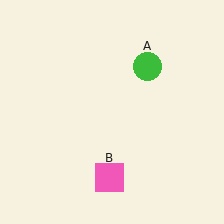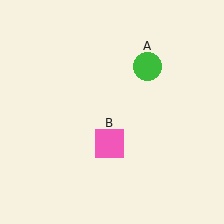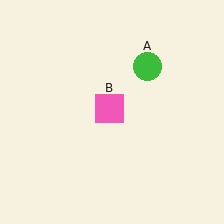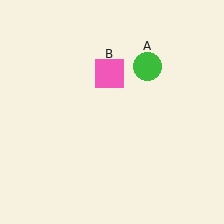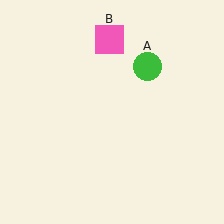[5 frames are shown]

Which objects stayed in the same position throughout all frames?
Green circle (object A) remained stationary.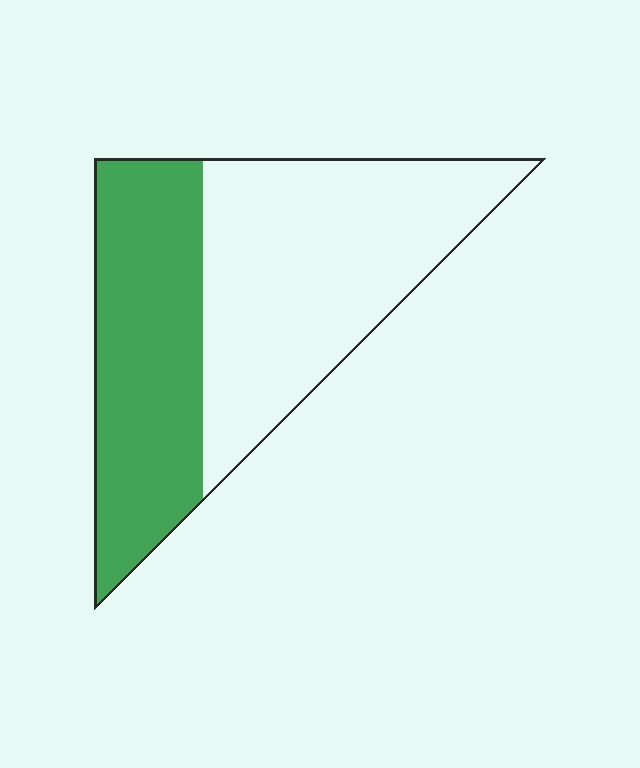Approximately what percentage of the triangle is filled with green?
Approximately 40%.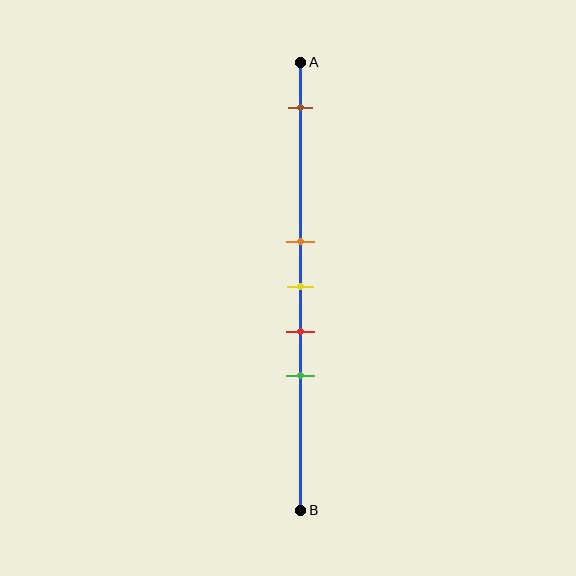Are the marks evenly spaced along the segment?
No, the marks are not evenly spaced.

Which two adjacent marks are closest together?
The orange and yellow marks are the closest adjacent pair.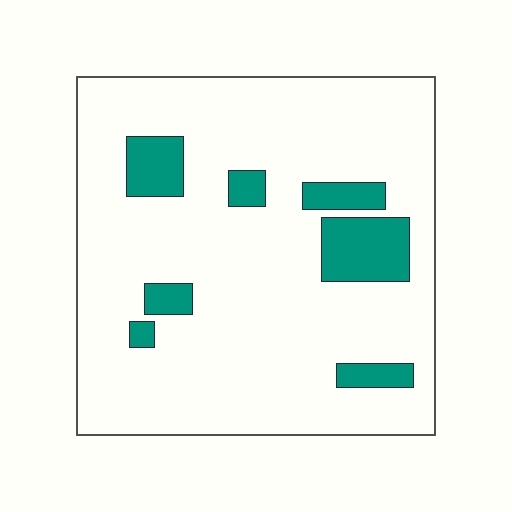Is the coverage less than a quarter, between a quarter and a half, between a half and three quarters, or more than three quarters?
Less than a quarter.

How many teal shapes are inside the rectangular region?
7.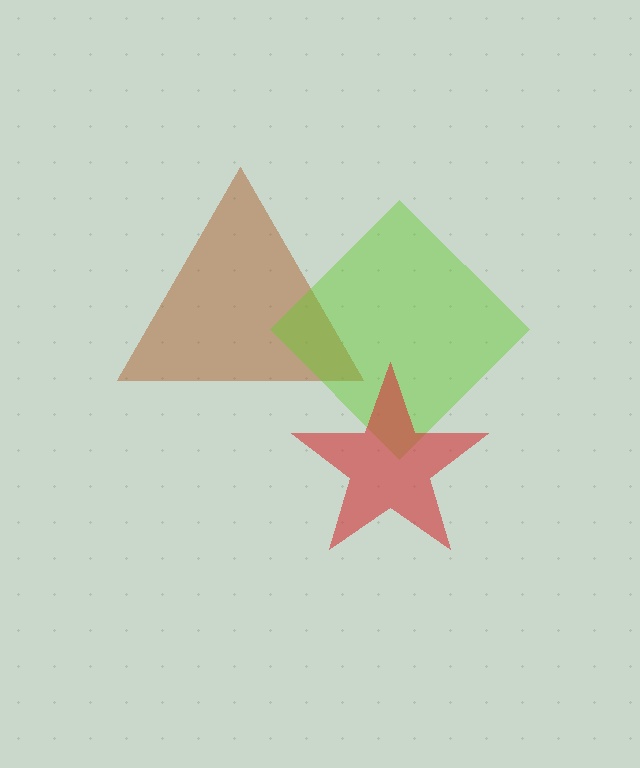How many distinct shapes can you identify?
There are 3 distinct shapes: a brown triangle, a lime diamond, a red star.